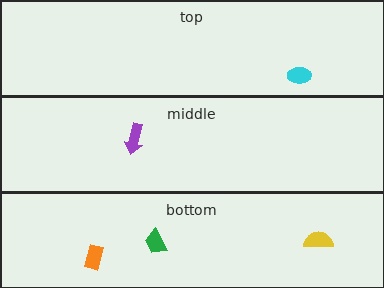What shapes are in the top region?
The cyan ellipse.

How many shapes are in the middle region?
1.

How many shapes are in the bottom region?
3.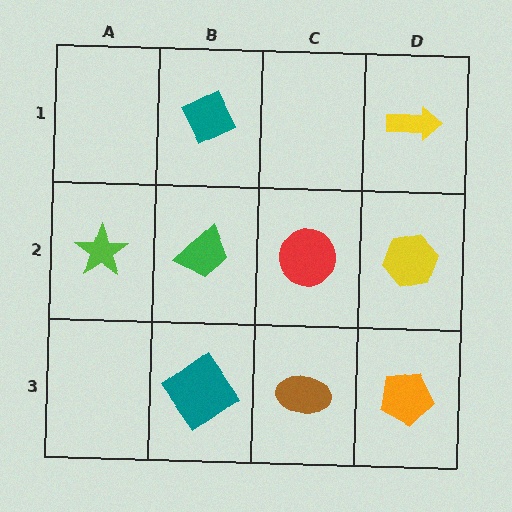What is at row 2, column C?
A red circle.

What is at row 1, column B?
A teal diamond.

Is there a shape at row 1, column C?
No, that cell is empty.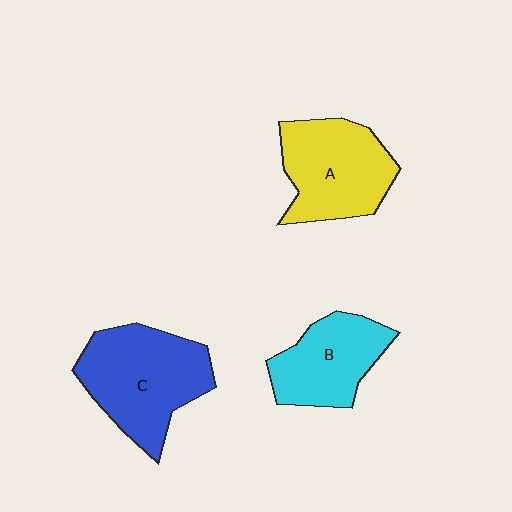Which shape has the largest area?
Shape C (blue).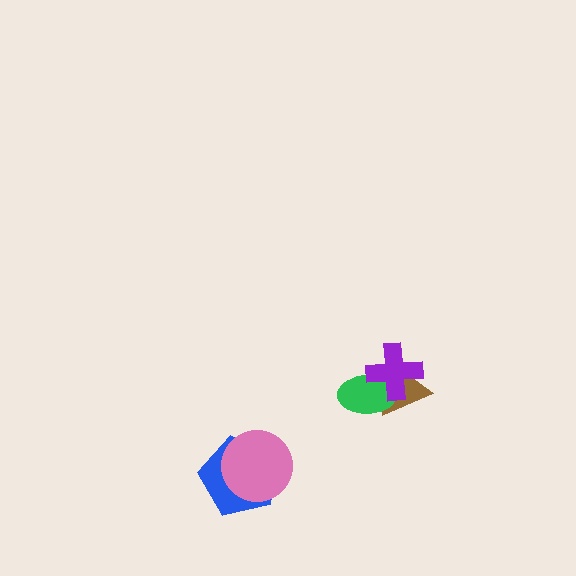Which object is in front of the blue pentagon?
The pink circle is in front of the blue pentagon.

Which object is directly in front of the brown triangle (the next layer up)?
The green ellipse is directly in front of the brown triangle.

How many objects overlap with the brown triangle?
2 objects overlap with the brown triangle.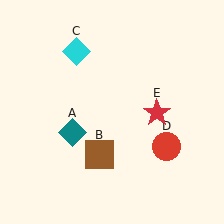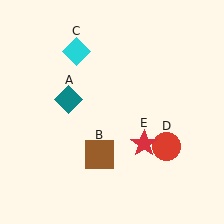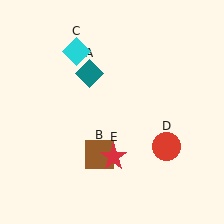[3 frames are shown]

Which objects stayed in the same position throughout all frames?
Brown square (object B) and cyan diamond (object C) and red circle (object D) remained stationary.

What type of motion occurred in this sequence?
The teal diamond (object A), red star (object E) rotated clockwise around the center of the scene.